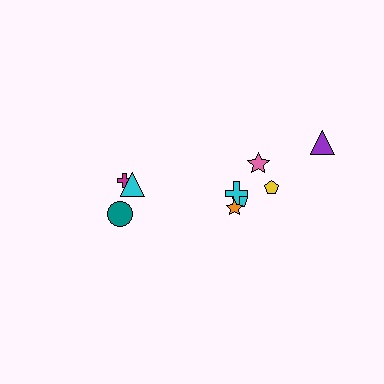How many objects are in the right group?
There are 6 objects.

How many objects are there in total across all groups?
There are 9 objects.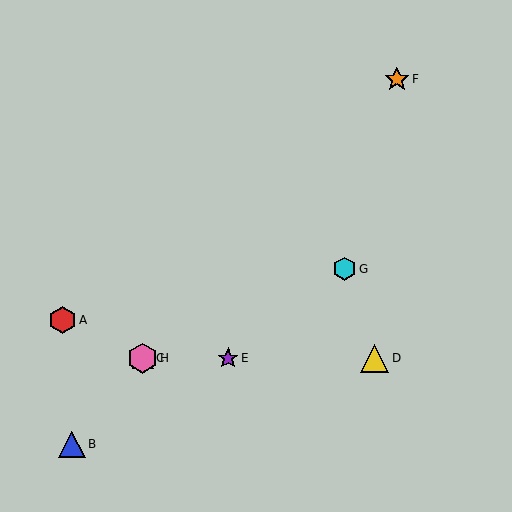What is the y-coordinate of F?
Object F is at y≈79.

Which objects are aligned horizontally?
Objects C, D, E, H are aligned horizontally.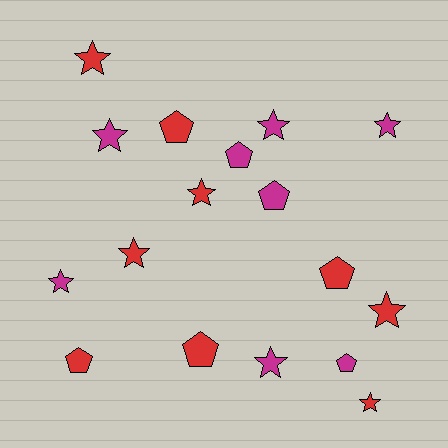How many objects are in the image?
There are 17 objects.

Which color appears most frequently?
Red, with 9 objects.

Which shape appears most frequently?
Star, with 10 objects.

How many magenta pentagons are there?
There are 3 magenta pentagons.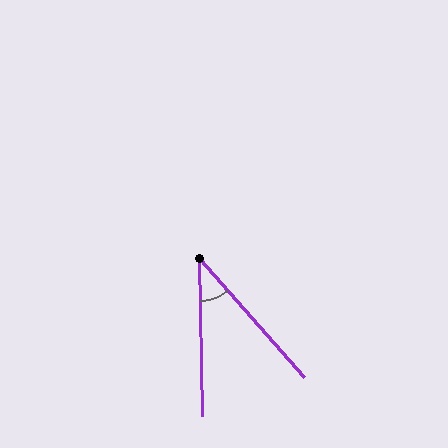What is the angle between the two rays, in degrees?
Approximately 40 degrees.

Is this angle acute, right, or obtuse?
It is acute.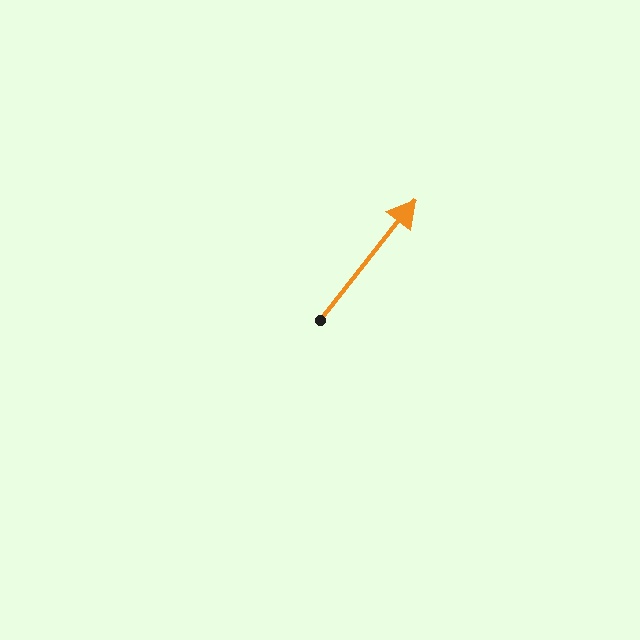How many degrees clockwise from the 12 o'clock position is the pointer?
Approximately 38 degrees.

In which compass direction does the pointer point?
Northeast.